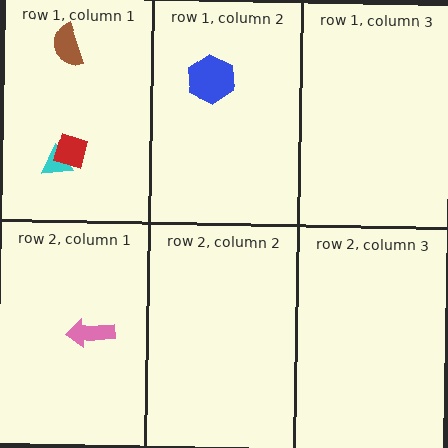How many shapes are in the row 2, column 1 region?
1.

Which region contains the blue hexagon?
The row 1, column 2 region.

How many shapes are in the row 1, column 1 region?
3.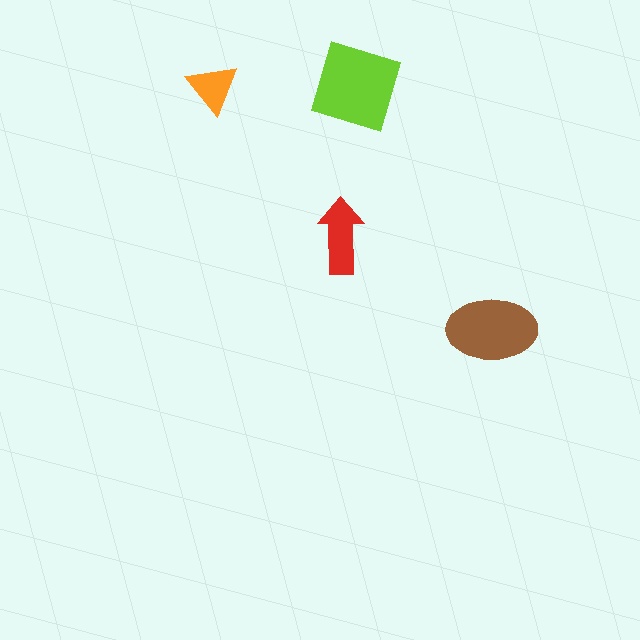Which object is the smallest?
The orange triangle.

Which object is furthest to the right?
The brown ellipse is rightmost.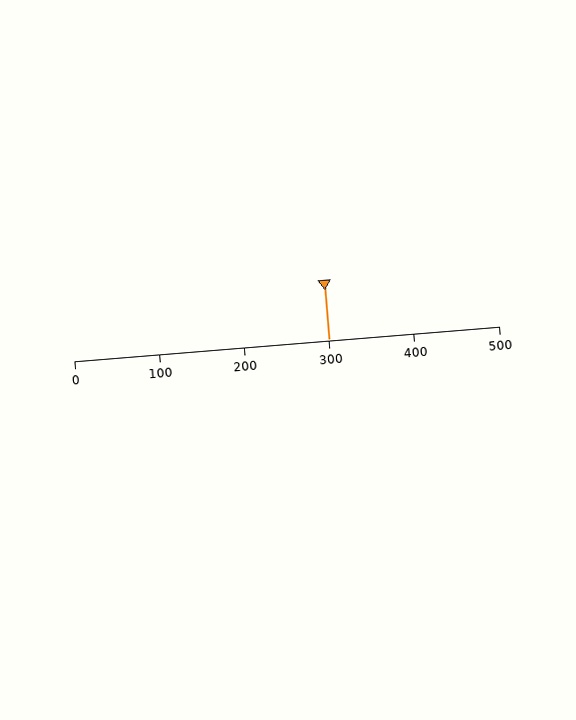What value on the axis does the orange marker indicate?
The marker indicates approximately 300.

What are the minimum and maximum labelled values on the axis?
The axis runs from 0 to 500.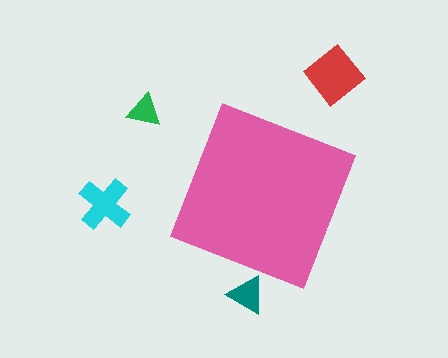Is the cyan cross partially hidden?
No, the cyan cross is fully visible.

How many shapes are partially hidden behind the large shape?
1 shape is partially hidden.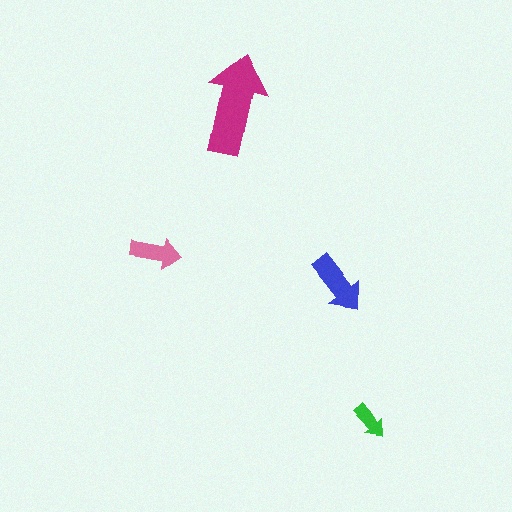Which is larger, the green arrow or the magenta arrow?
The magenta one.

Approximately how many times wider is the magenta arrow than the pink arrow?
About 2 times wider.